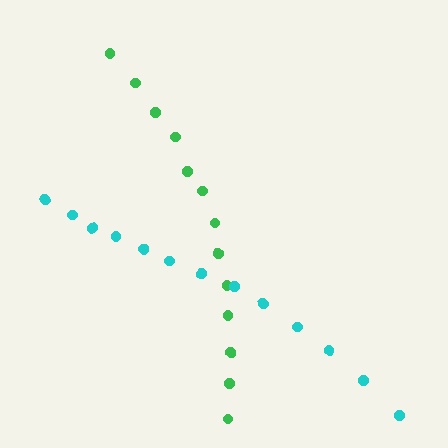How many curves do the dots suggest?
There are 2 distinct paths.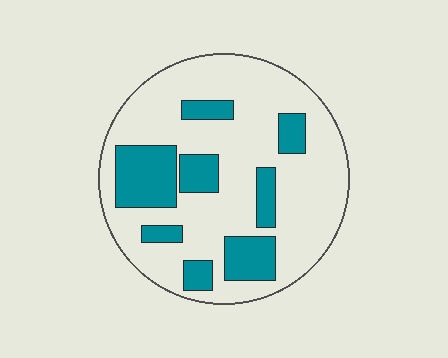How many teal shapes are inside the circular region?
8.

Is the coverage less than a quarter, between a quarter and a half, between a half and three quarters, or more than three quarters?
Between a quarter and a half.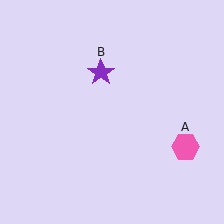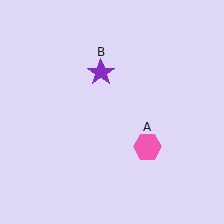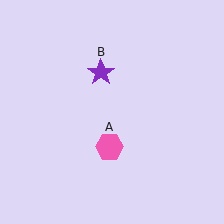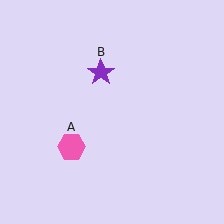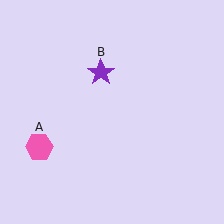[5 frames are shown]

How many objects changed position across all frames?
1 object changed position: pink hexagon (object A).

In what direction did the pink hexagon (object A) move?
The pink hexagon (object A) moved left.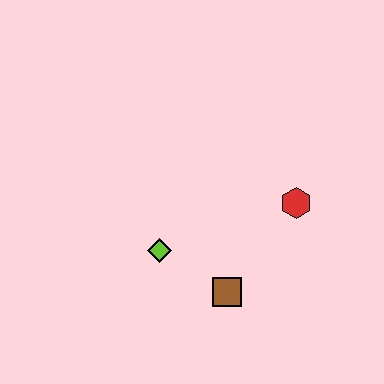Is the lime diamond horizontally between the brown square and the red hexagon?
No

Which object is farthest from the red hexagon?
The lime diamond is farthest from the red hexagon.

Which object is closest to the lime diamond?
The brown square is closest to the lime diamond.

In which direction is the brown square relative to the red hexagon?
The brown square is below the red hexagon.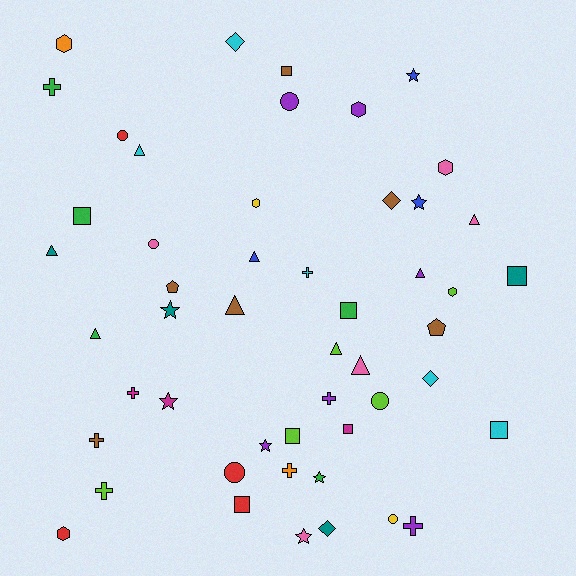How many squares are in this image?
There are 8 squares.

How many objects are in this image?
There are 50 objects.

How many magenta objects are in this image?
There are 3 magenta objects.